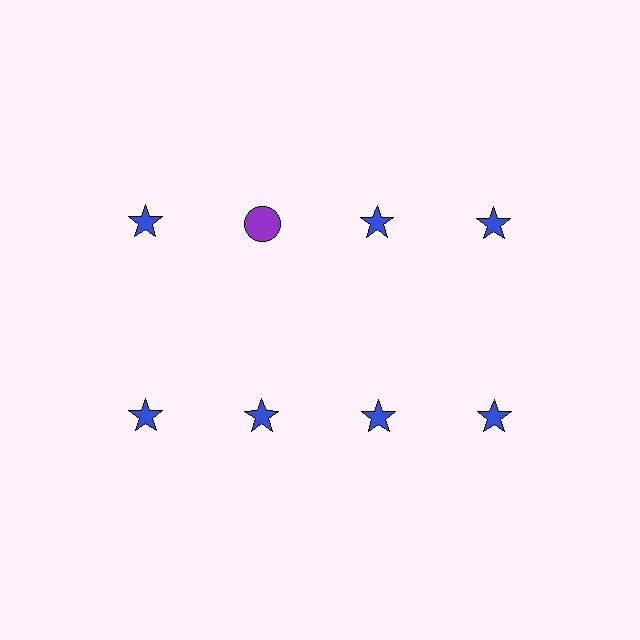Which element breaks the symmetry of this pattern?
The purple circle in the top row, second from left column breaks the symmetry. All other shapes are blue stars.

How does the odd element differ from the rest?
It differs in both color (purple instead of blue) and shape (circle instead of star).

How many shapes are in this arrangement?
There are 8 shapes arranged in a grid pattern.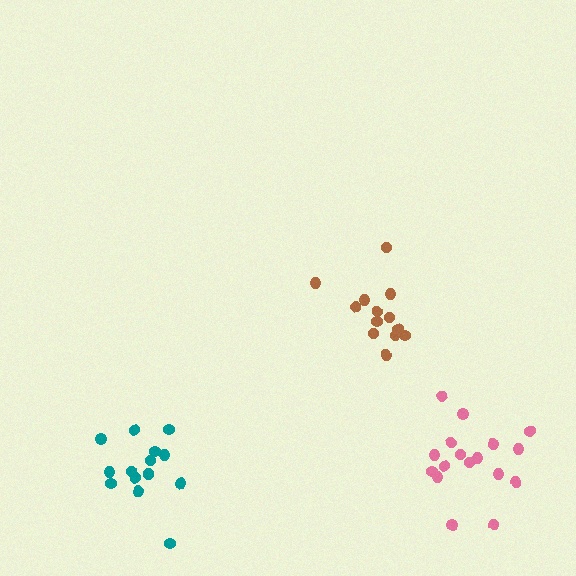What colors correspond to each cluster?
The clusters are colored: brown, teal, pink.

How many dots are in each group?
Group 1: 15 dots, Group 2: 15 dots, Group 3: 17 dots (47 total).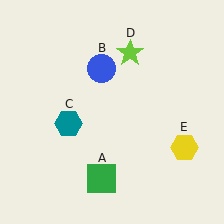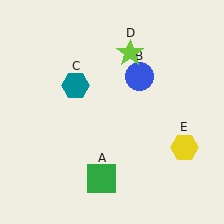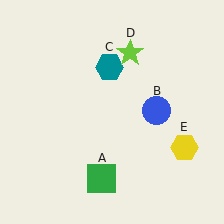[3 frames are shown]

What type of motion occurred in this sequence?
The blue circle (object B), teal hexagon (object C) rotated clockwise around the center of the scene.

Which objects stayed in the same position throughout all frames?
Green square (object A) and lime star (object D) and yellow hexagon (object E) remained stationary.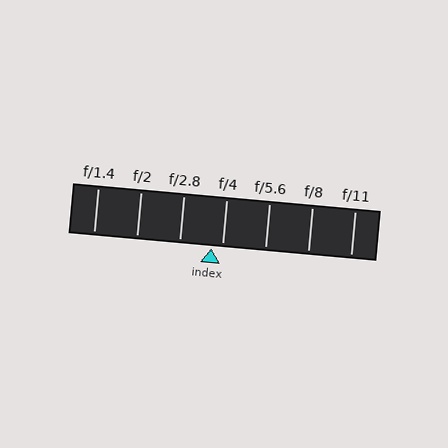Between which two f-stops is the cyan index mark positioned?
The index mark is between f/2.8 and f/4.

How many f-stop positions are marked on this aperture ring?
There are 7 f-stop positions marked.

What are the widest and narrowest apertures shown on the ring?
The widest aperture shown is f/1.4 and the narrowest is f/11.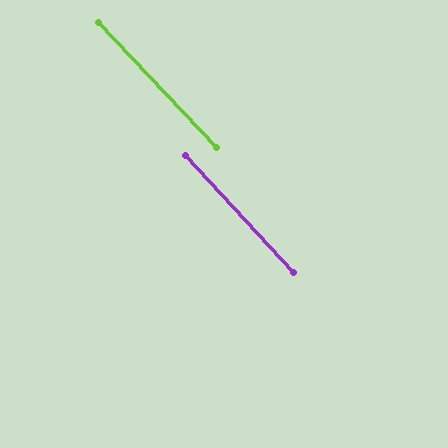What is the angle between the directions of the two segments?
Approximately 1 degree.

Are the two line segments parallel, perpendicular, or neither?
Parallel — their directions differ by only 1.2°.